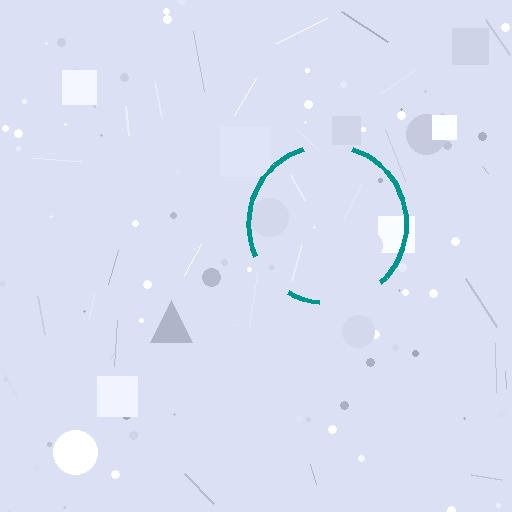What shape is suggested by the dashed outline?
The dashed outline suggests a circle.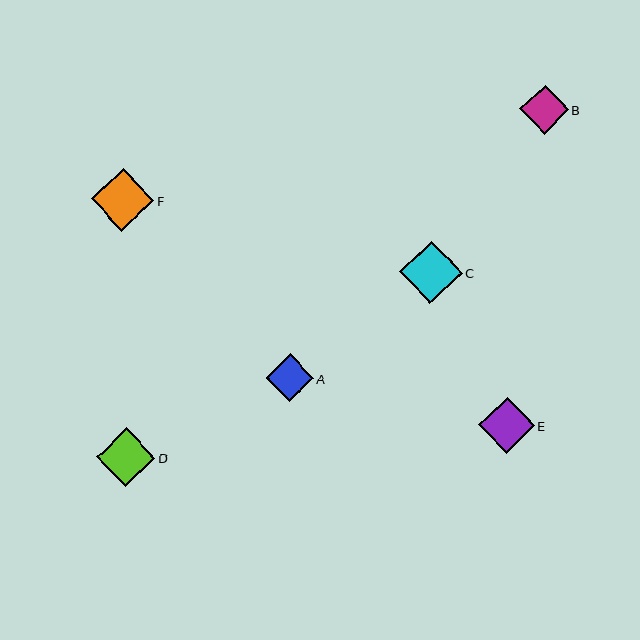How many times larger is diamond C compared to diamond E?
Diamond C is approximately 1.1 times the size of diamond E.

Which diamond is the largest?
Diamond C is the largest with a size of approximately 63 pixels.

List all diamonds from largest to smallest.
From largest to smallest: C, F, D, E, B, A.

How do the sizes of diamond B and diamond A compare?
Diamond B and diamond A are approximately the same size.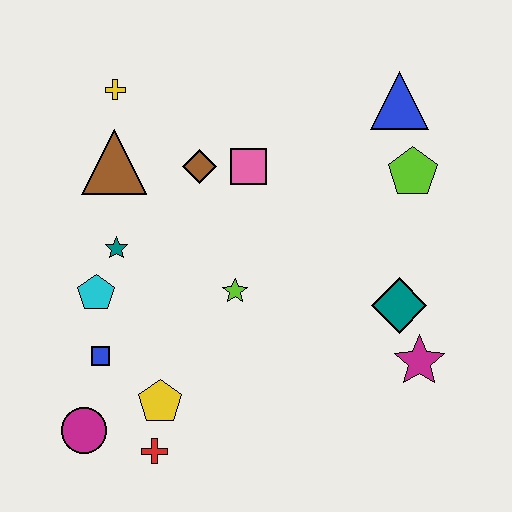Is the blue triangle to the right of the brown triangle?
Yes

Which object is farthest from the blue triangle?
The magenta circle is farthest from the blue triangle.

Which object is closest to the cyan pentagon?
The teal star is closest to the cyan pentagon.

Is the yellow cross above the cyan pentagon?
Yes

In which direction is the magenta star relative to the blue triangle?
The magenta star is below the blue triangle.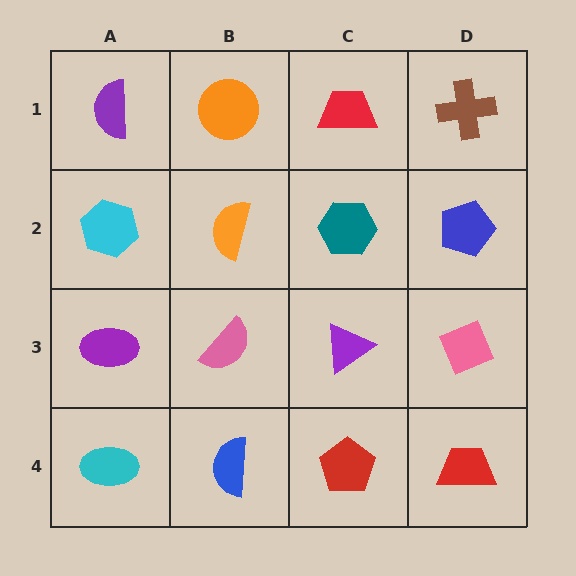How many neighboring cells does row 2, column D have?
3.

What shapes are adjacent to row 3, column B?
An orange semicircle (row 2, column B), a blue semicircle (row 4, column B), a purple ellipse (row 3, column A), a purple triangle (row 3, column C).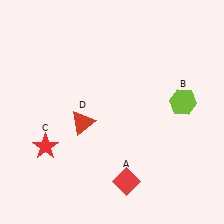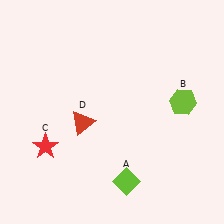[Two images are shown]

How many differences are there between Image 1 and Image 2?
There is 1 difference between the two images.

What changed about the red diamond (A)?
In Image 1, A is red. In Image 2, it changed to lime.